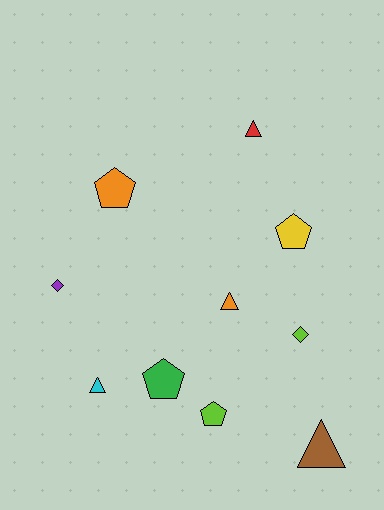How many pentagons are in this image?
There are 4 pentagons.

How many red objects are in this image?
There is 1 red object.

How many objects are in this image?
There are 10 objects.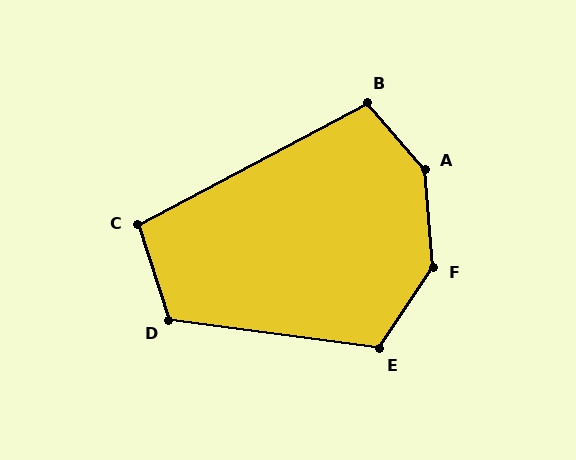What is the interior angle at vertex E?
Approximately 116 degrees (obtuse).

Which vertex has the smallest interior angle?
C, at approximately 100 degrees.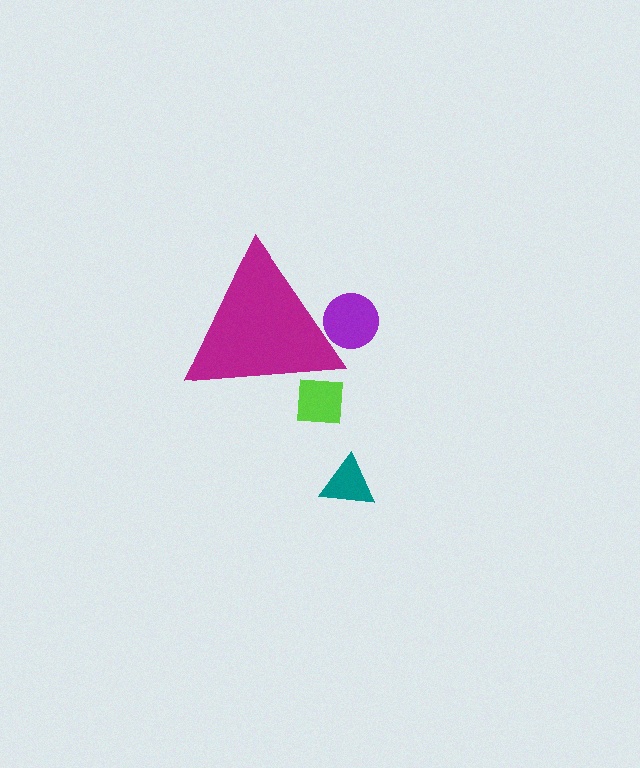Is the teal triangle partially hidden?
No, the teal triangle is fully visible.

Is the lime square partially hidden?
Yes, the lime square is partially hidden behind the magenta triangle.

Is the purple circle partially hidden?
Yes, the purple circle is partially hidden behind the magenta triangle.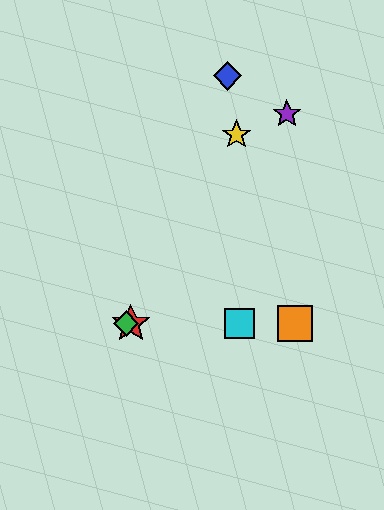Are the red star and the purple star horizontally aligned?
No, the red star is at y≈324 and the purple star is at y≈114.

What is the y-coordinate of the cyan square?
The cyan square is at y≈324.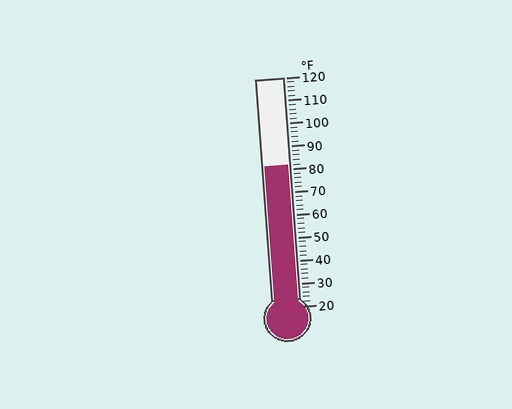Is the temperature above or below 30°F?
The temperature is above 30°F.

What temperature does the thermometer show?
The thermometer shows approximately 82°F.